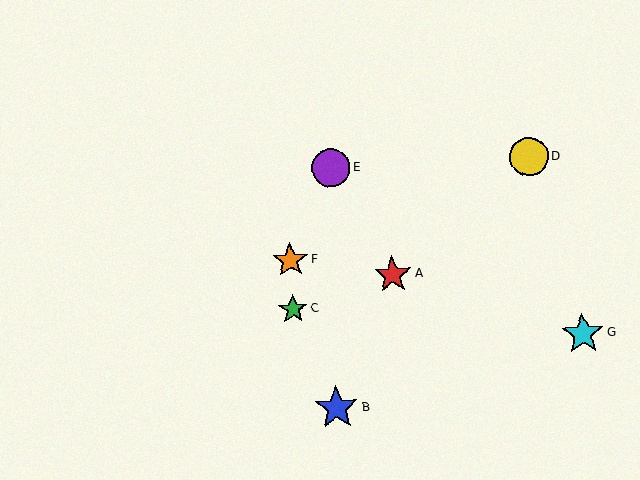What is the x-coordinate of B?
Object B is at x≈337.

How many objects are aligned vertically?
2 objects (C, F) are aligned vertically.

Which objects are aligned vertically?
Objects C, F are aligned vertically.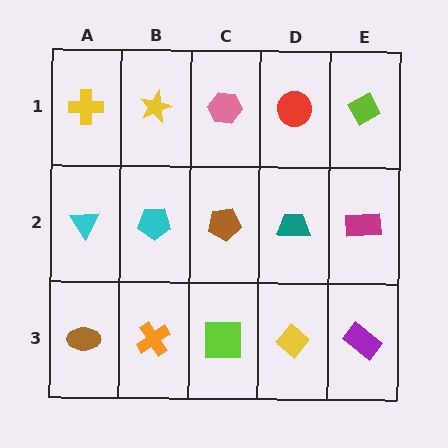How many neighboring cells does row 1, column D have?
3.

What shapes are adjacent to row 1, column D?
A teal trapezoid (row 2, column D), a pink hexagon (row 1, column C), a lime diamond (row 1, column E).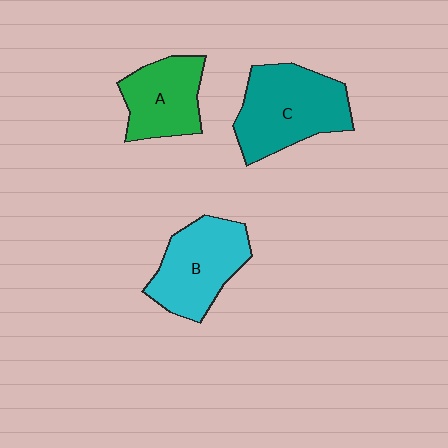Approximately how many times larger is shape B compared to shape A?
Approximately 1.2 times.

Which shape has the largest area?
Shape C (teal).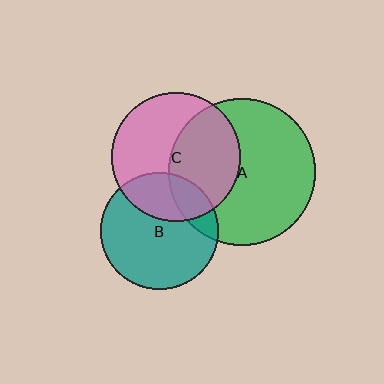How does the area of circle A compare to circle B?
Approximately 1.6 times.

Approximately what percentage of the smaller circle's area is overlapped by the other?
Approximately 45%.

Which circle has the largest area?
Circle A (green).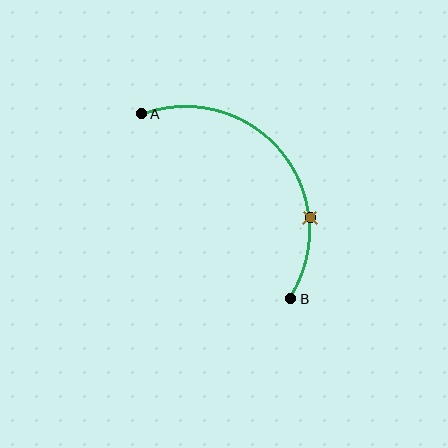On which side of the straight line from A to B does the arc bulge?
The arc bulges above and to the right of the straight line connecting A and B.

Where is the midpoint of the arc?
The arc midpoint is the point on the curve farthest from the straight line joining A and B. It sits above and to the right of that line.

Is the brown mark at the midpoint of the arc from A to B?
No. The brown mark lies on the arc but is closer to endpoint B. The arc midpoint would be at the point on the curve equidistant along the arc from both A and B.